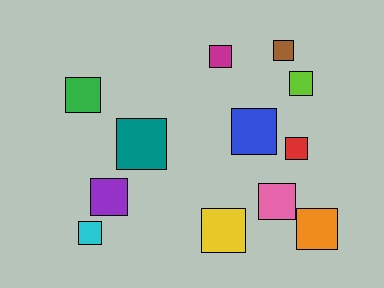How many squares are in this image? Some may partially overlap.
There are 12 squares.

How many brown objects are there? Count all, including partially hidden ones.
There is 1 brown object.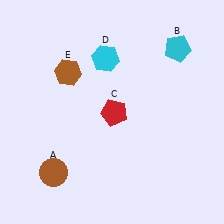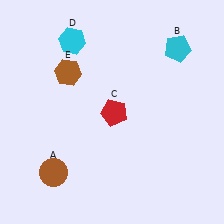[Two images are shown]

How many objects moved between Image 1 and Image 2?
1 object moved between the two images.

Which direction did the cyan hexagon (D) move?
The cyan hexagon (D) moved left.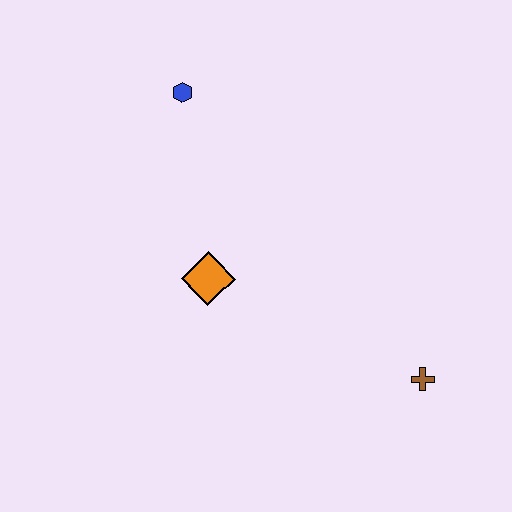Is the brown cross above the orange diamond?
No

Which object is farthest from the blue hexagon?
The brown cross is farthest from the blue hexagon.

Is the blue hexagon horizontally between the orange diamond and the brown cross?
No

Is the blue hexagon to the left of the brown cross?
Yes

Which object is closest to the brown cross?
The orange diamond is closest to the brown cross.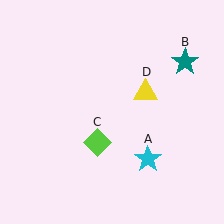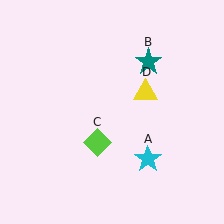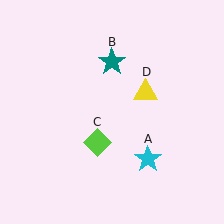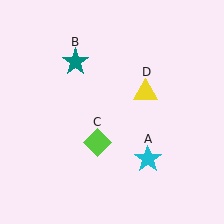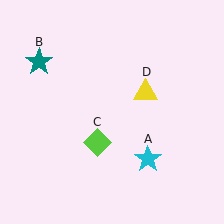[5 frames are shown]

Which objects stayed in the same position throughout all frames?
Cyan star (object A) and lime diamond (object C) and yellow triangle (object D) remained stationary.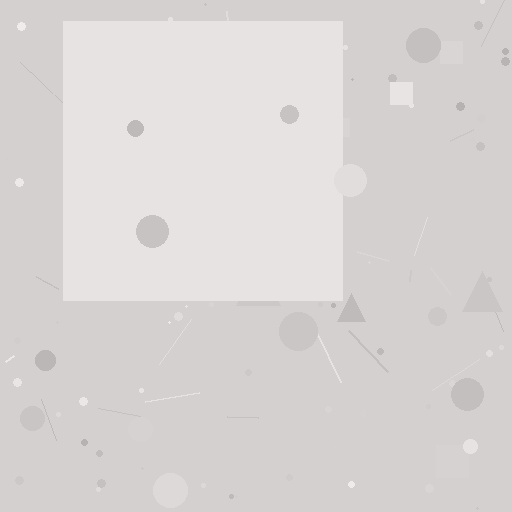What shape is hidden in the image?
A square is hidden in the image.